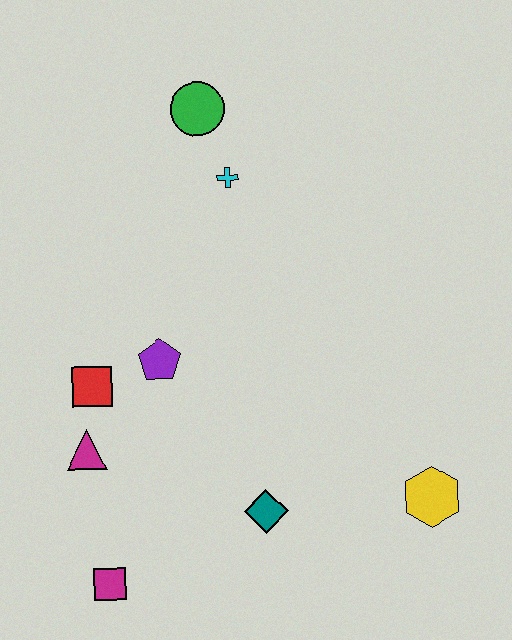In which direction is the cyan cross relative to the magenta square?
The cyan cross is above the magenta square.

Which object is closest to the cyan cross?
The green circle is closest to the cyan cross.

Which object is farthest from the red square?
The yellow hexagon is farthest from the red square.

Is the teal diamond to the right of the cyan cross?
Yes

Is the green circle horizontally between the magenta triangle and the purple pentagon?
No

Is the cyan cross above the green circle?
No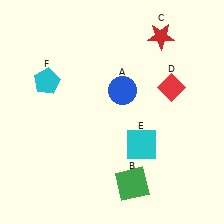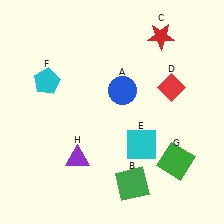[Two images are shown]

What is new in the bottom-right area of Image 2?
A green square (G) was added in the bottom-right area of Image 2.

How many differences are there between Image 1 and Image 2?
There are 2 differences between the two images.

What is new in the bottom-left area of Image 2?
A purple triangle (H) was added in the bottom-left area of Image 2.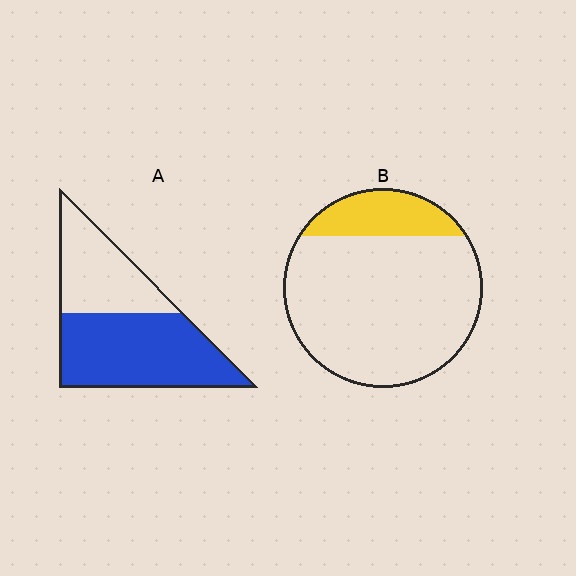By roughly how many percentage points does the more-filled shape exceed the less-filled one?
By roughly 40 percentage points (A over B).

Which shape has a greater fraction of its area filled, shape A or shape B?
Shape A.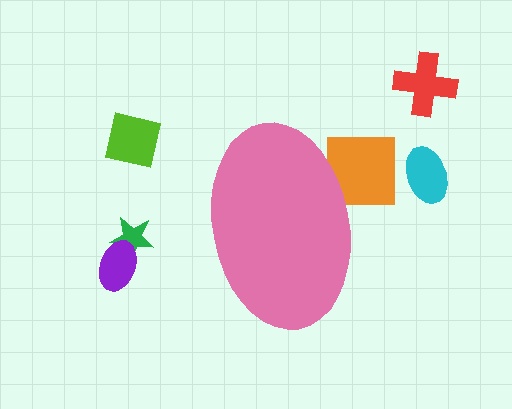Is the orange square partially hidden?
Yes, the orange square is partially hidden behind the pink ellipse.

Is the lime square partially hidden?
No, the lime square is fully visible.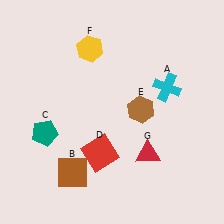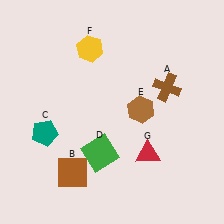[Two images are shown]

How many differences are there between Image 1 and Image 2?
There are 2 differences between the two images.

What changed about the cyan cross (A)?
In Image 1, A is cyan. In Image 2, it changed to brown.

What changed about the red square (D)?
In Image 1, D is red. In Image 2, it changed to green.